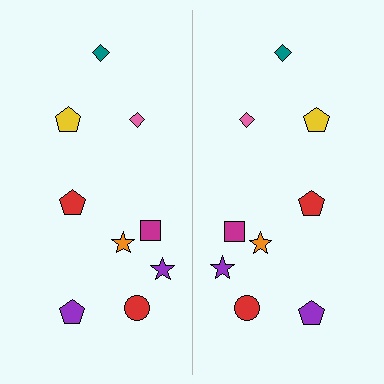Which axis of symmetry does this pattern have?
The pattern has a vertical axis of symmetry running through the center of the image.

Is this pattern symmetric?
Yes, this pattern has bilateral (reflection) symmetry.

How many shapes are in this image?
There are 18 shapes in this image.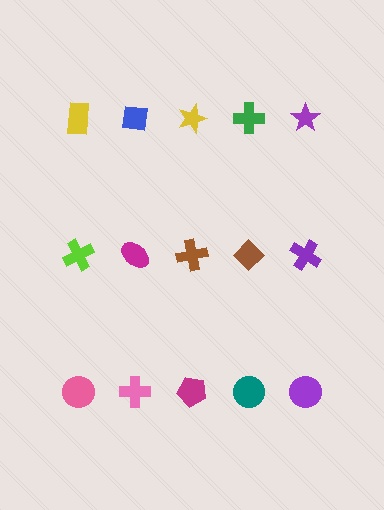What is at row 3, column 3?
A magenta pentagon.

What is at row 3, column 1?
A pink circle.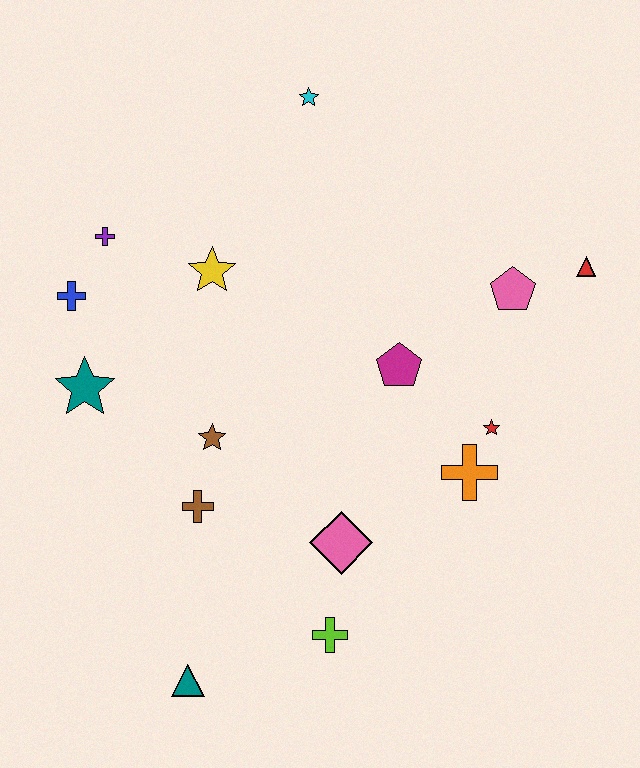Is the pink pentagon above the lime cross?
Yes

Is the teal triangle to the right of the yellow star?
No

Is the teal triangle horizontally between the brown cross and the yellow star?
No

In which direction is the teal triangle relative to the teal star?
The teal triangle is below the teal star.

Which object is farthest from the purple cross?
The red triangle is farthest from the purple cross.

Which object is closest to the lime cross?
The pink diamond is closest to the lime cross.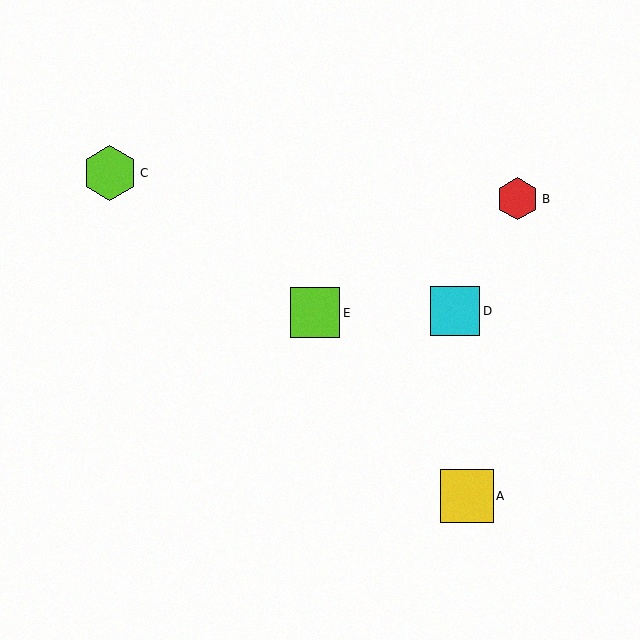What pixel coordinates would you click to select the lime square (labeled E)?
Click at (315, 313) to select the lime square E.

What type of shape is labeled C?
Shape C is a lime hexagon.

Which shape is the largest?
The lime hexagon (labeled C) is the largest.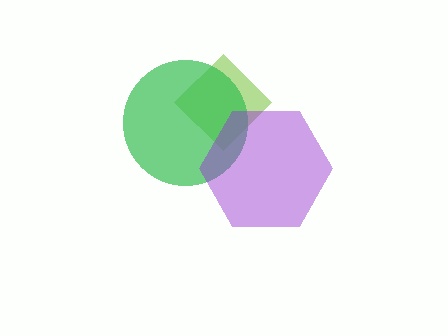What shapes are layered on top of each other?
The layered shapes are: a lime diamond, a green circle, a purple hexagon.